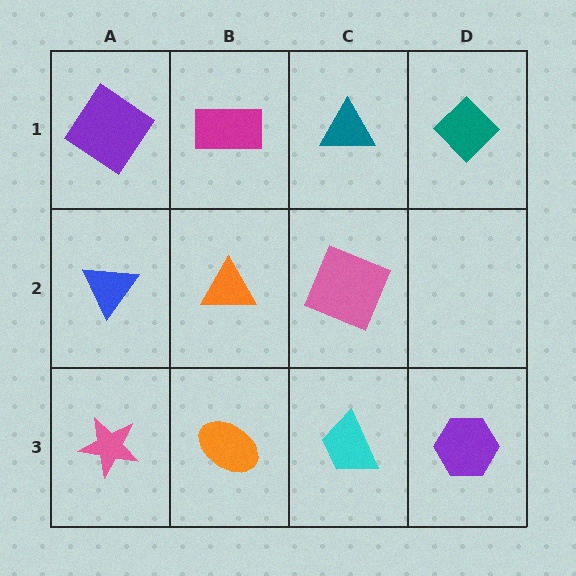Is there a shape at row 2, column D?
No, that cell is empty.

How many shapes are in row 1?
4 shapes.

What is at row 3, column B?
An orange ellipse.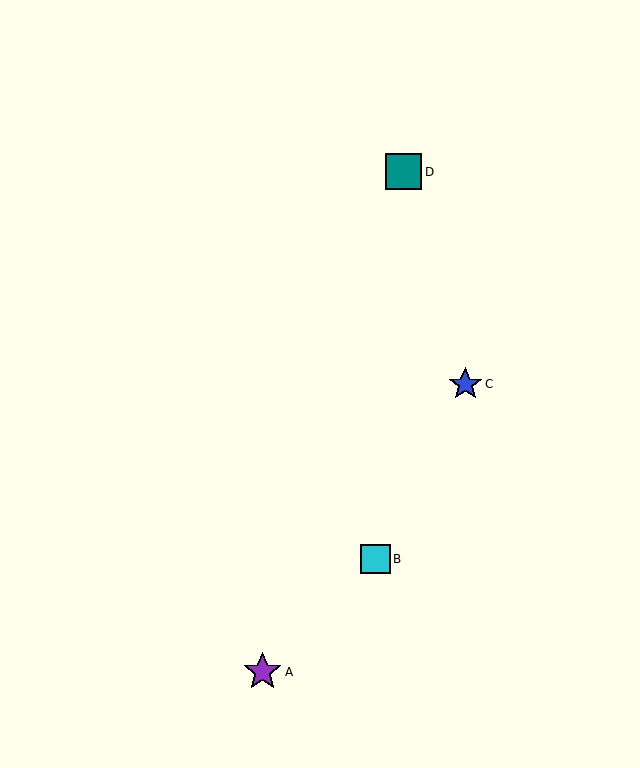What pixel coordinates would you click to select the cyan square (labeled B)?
Click at (376, 559) to select the cyan square B.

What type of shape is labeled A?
Shape A is a purple star.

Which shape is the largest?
The purple star (labeled A) is the largest.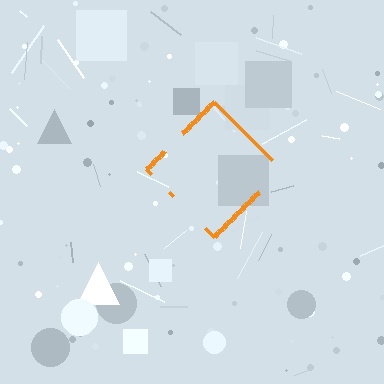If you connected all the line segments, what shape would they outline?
They would outline a diamond.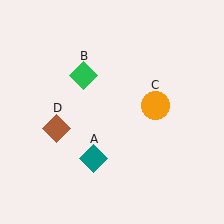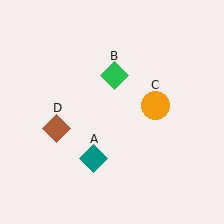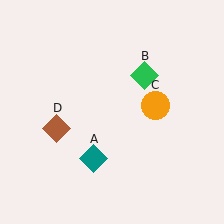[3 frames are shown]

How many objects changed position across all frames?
1 object changed position: green diamond (object B).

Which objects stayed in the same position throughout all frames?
Teal diamond (object A) and orange circle (object C) and brown diamond (object D) remained stationary.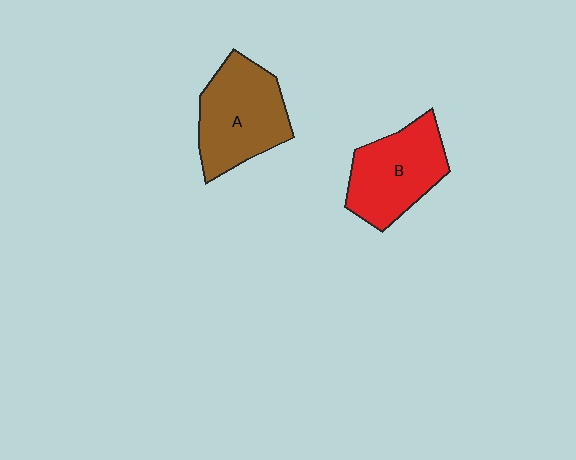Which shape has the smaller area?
Shape B (red).